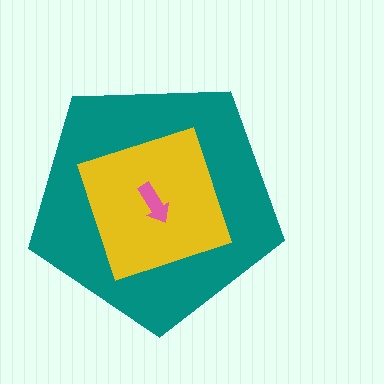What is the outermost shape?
The teal pentagon.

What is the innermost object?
The pink arrow.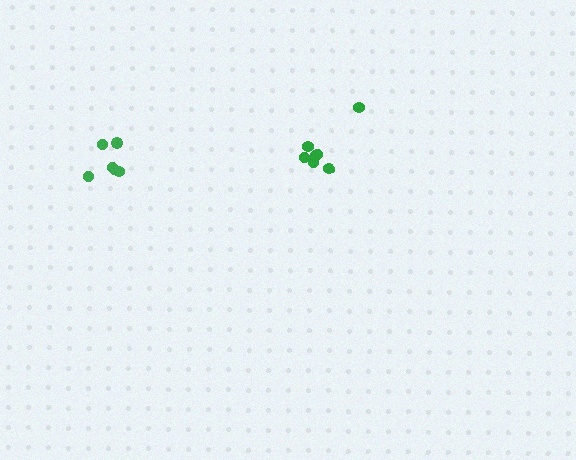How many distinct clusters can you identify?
There are 2 distinct clusters.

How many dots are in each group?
Group 1: 7 dots, Group 2: 6 dots (13 total).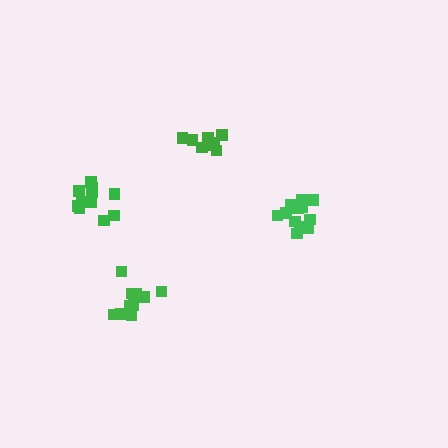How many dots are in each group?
Group 1: 13 dots, Group 2: 10 dots, Group 3: 9 dots, Group 4: 11 dots (43 total).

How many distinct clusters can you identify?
There are 4 distinct clusters.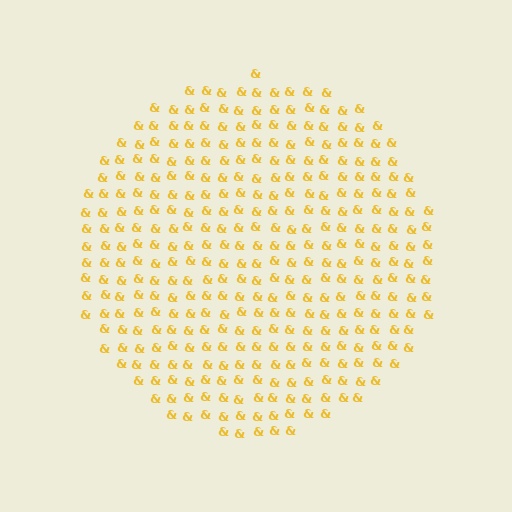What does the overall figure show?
The overall figure shows a circle.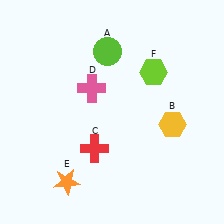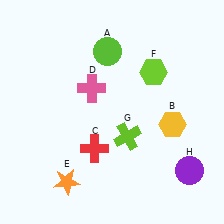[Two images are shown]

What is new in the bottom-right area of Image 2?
A purple circle (H) was added in the bottom-right area of Image 2.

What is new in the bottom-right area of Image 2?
A lime cross (G) was added in the bottom-right area of Image 2.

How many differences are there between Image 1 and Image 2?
There are 2 differences between the two images.